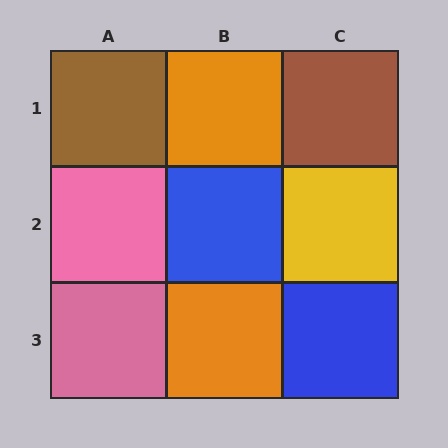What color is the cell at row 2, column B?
Blue.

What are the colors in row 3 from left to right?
Pink, orange, blue.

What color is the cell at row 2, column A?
Pink.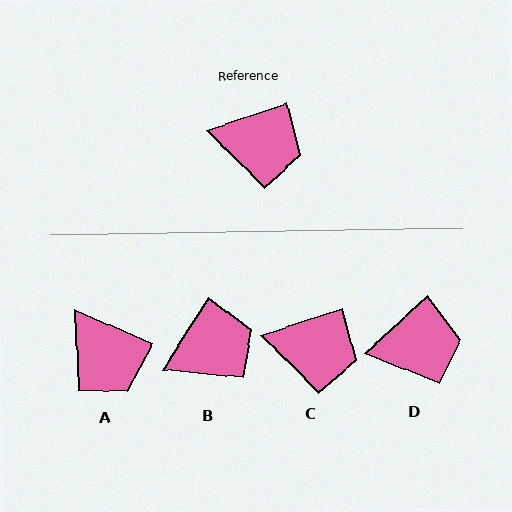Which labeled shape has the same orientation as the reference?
C.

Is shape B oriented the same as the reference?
No, it is off by about 39 degrees.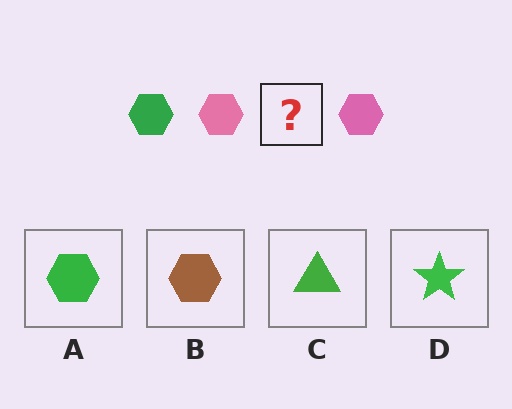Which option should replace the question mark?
Option A.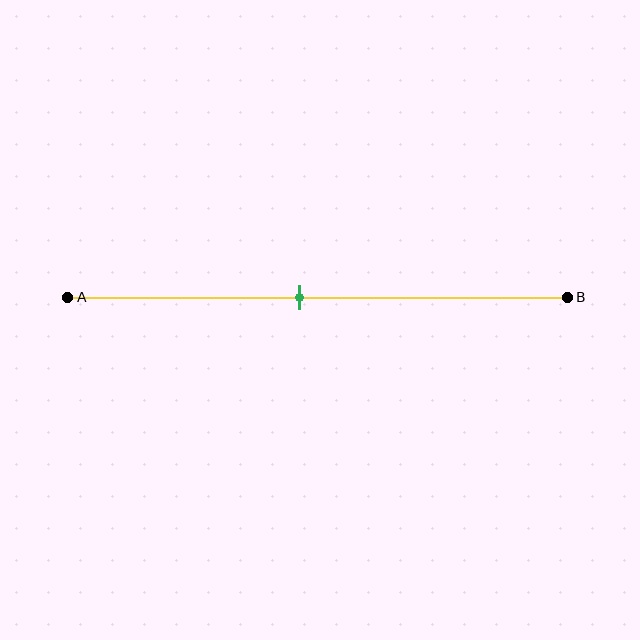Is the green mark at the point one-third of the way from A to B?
No, the mark is at about 45% from A, not at the 33% one-third point.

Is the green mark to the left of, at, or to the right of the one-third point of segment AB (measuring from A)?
The green mark is to the right of the one-third point of segment AB.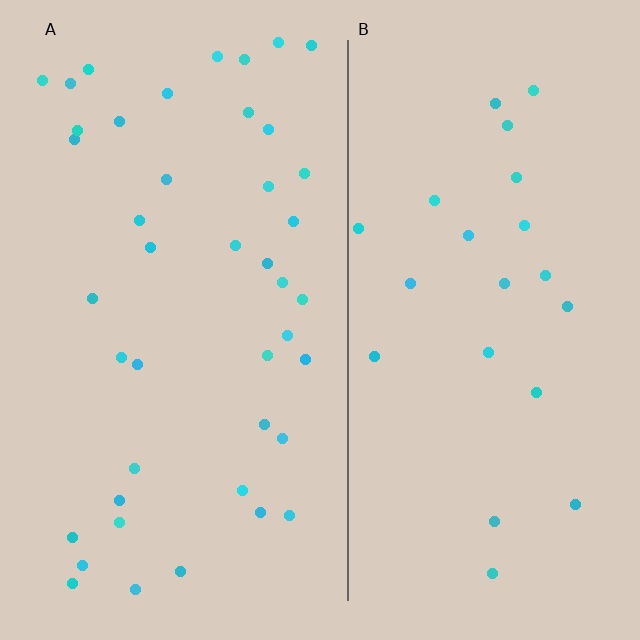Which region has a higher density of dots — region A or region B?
A (the left).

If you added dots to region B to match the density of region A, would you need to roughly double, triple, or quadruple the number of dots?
Approximately double.